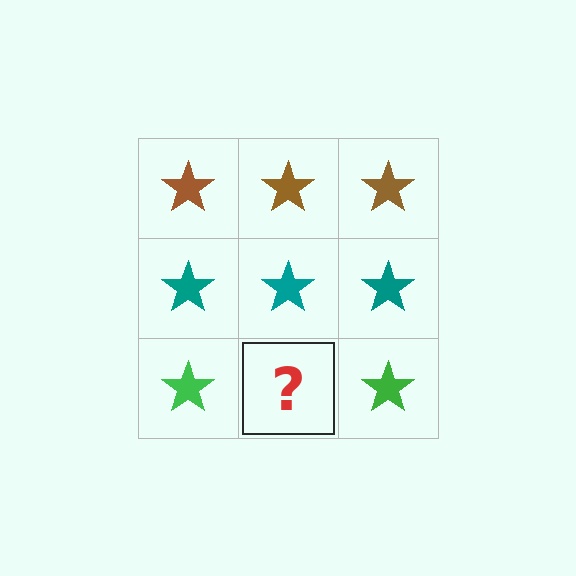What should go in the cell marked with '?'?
The missing cell should contain a green star.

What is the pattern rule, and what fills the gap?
The rule is that each row has a consistent color. The gap should be filled with a green star.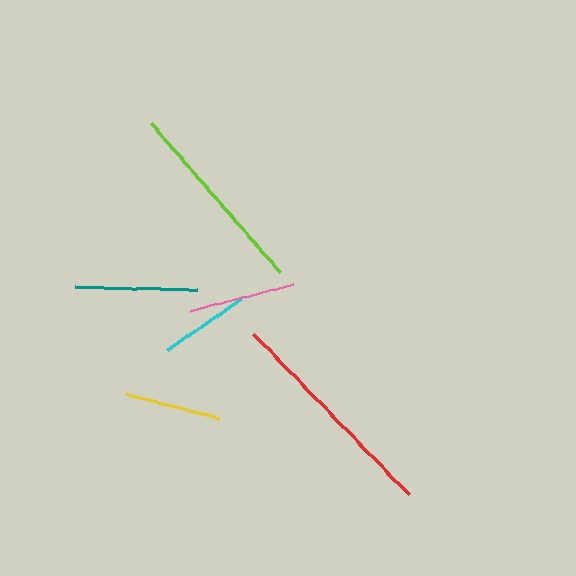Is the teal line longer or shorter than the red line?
The red line is longer than the teal line.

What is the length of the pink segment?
The pink segment is approximately 106 pixels long.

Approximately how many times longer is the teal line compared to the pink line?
The teal line is approximately 1.2 times the length of the pink line.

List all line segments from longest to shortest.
From longest to shortest: red, lime, teal, pink, yellow, cyan.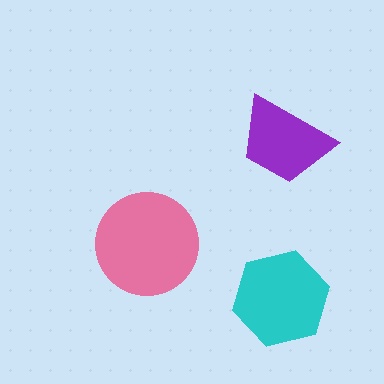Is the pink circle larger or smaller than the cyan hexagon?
Larger.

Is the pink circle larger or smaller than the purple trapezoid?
Larger.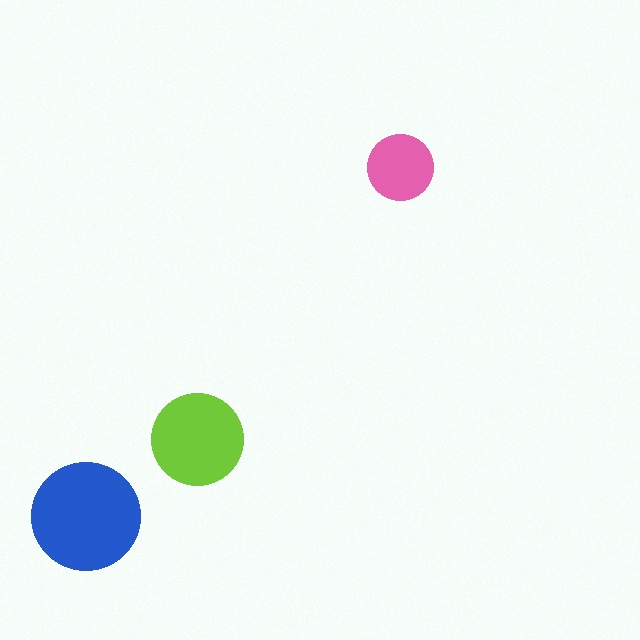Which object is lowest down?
The blue circle is bottommost.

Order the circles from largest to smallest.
the blue one, the lime one, the pink one.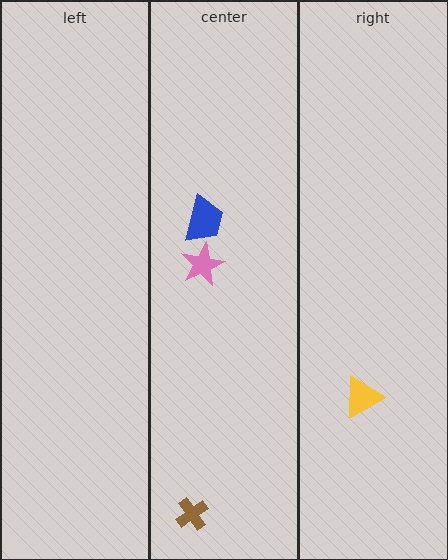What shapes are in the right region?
The yellow triangle.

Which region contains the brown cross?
The center region.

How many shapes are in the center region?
3.